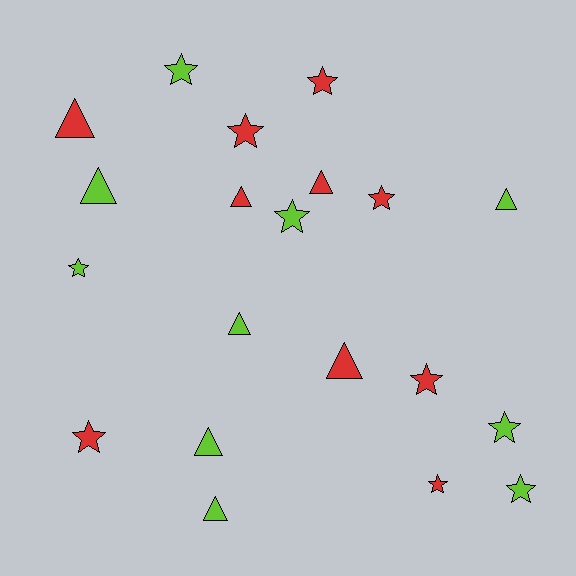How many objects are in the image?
There are 20 objects.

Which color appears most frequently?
Lime, with 10 objects.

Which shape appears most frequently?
Star, with 11 objects.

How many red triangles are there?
There are 4 red triangles.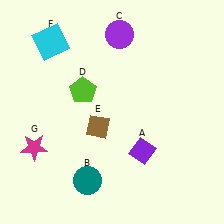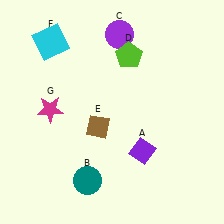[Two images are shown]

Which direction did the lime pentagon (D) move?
The lime pentagon (D) moved right.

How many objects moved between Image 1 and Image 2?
2 objects moved between the two images.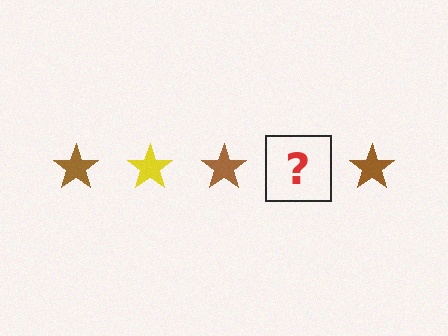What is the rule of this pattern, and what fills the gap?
The rule is that the pattern cycles through brown, yellow stars. The gap should be filled with a yellow star.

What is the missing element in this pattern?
The missing element is a yellow star.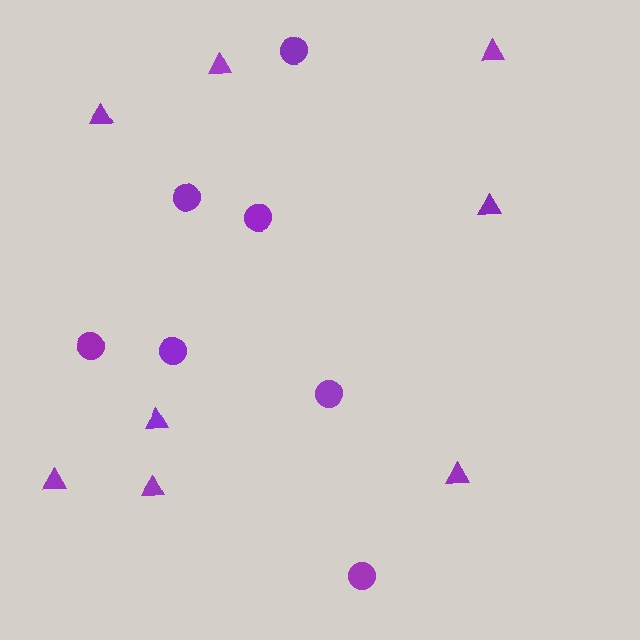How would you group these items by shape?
There are 2 groups: one group of triangles (8) and one group of circles (7).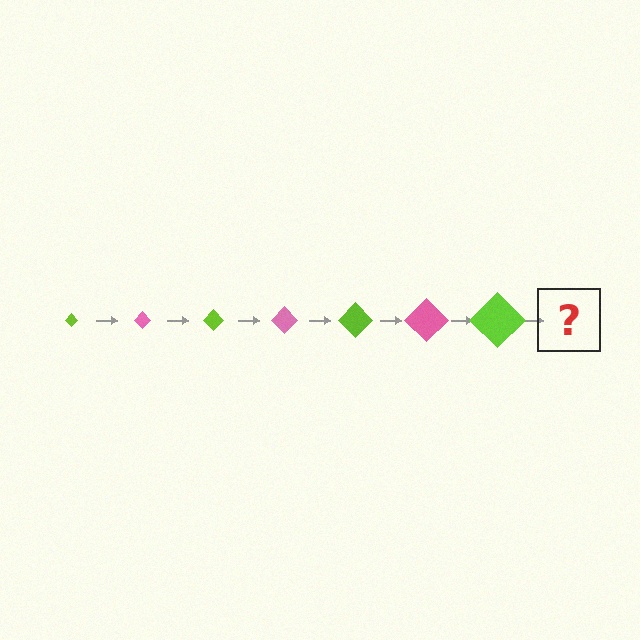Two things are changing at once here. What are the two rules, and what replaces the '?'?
The two rules are that the diamond grows larger each step and the color cycles through lime and pink. The '?' should be a pink diamond, larger than the previous one.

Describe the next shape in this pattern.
It should be a pink diamond, larger than the previous one.